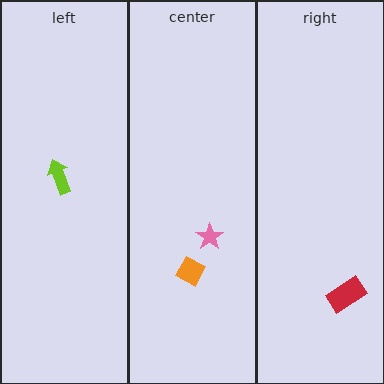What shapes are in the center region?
The orange diamond, the pink star.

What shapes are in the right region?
The red rectangle.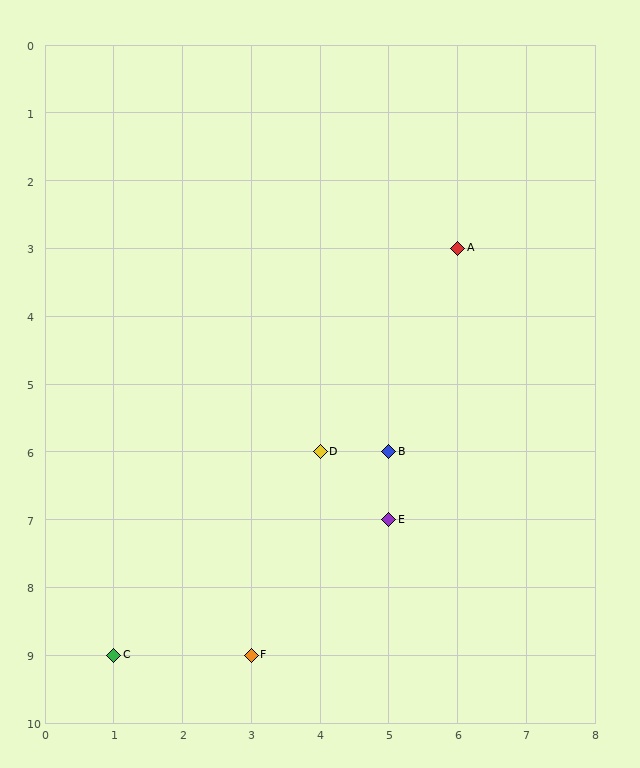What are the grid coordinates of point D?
Point D is at grid coordinates (4, 6).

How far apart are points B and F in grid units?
Points B and F are 2 columns and 3 rows apart (about 3.6 grid units diagonally).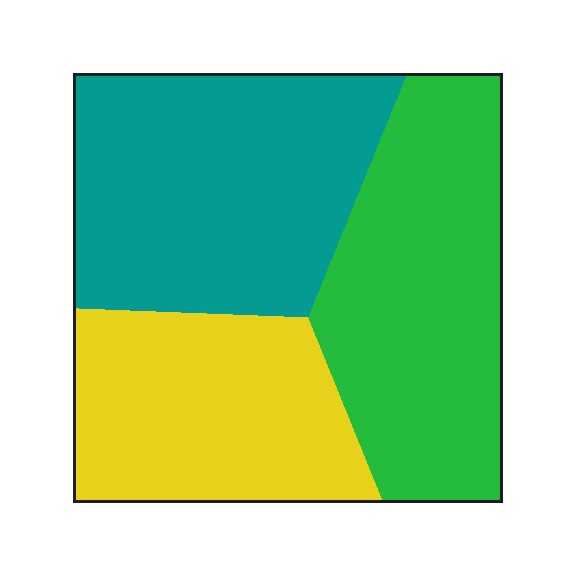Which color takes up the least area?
Yellow, at roughly 30%.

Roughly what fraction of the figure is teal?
Teal covers roughly 35% of the figure.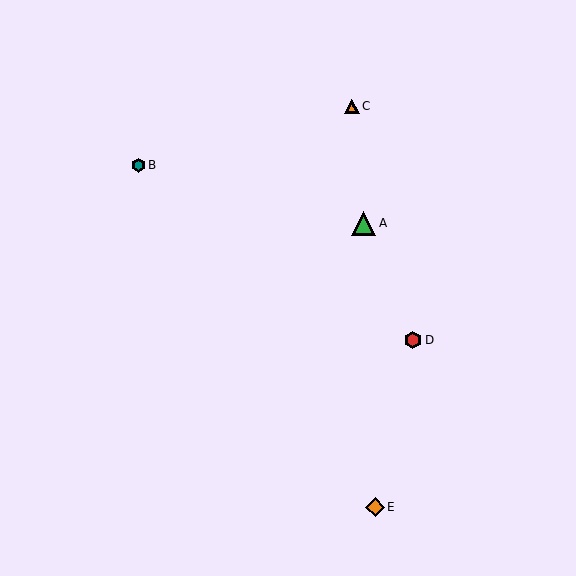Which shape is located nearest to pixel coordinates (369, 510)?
The orange diamond (labeled E) at (375, 507) is nearest to that location.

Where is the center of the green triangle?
The center of the green triangle is at (364, 223).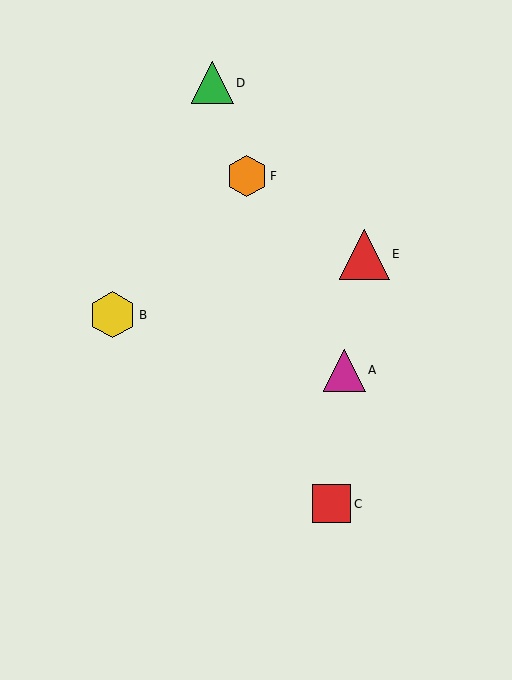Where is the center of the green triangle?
The center of the green triangle is at (212, 83).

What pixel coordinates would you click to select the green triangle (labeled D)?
Click at (212, 83) to select the green triangle D.